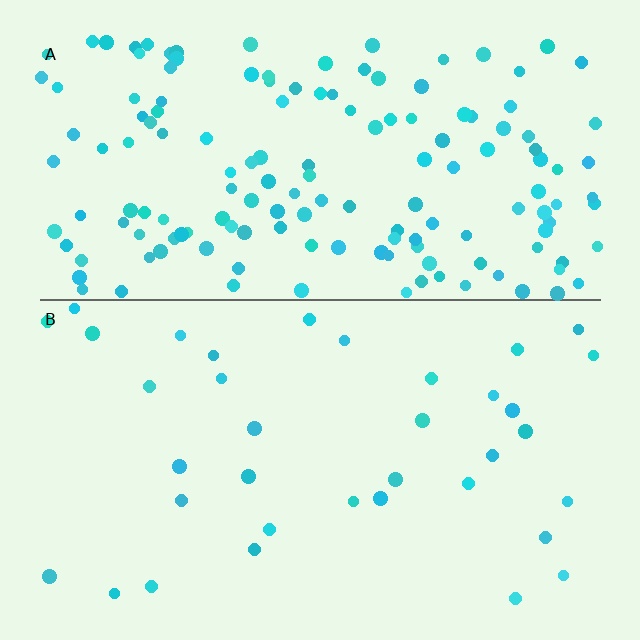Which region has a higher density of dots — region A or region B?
A (the top).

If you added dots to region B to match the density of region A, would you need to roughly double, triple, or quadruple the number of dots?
Approximately quadruple.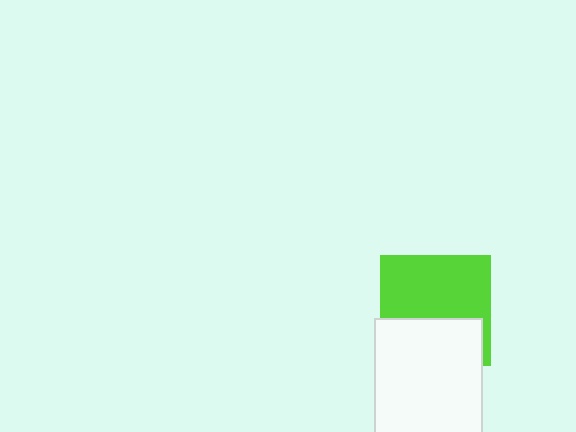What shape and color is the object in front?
The object in front is a white rectangle.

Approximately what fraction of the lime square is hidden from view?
Roughly 41% of the lime square is hidden behind the white rectangle.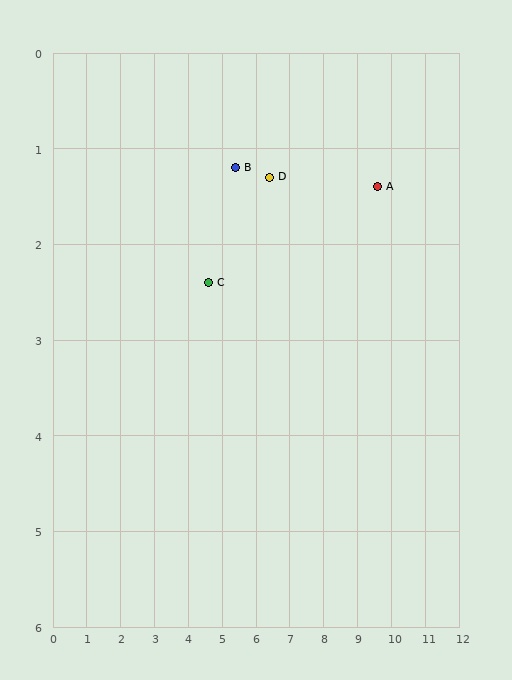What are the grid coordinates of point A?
Point A is at approximately (9.6, 1.4).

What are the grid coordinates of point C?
Point C is at approximately (4.6, 2.4).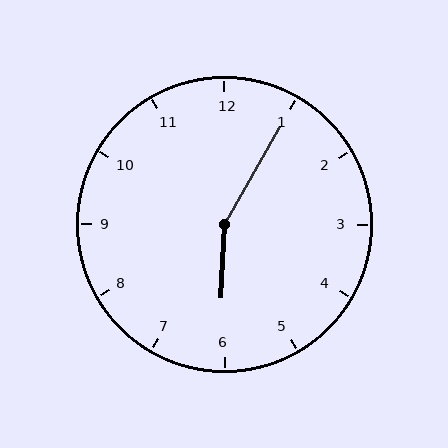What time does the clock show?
6:05.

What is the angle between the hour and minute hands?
Approximately 152 degrees.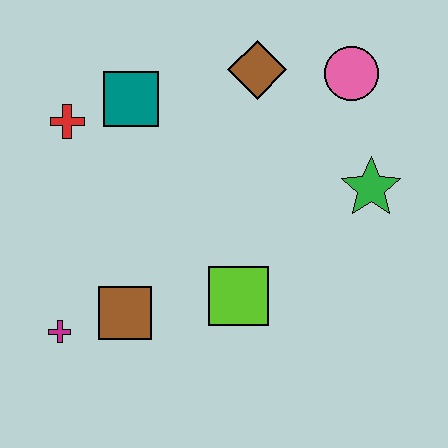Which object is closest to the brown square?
The magenta cross is closest to the brown square.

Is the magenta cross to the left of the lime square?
Yes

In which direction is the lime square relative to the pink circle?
The lime square is below the pink circle.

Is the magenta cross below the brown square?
Yes